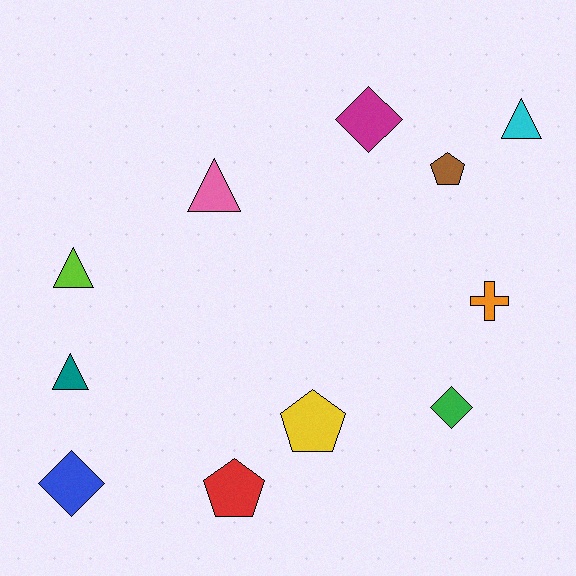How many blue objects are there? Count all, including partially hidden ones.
There is 1 blue object.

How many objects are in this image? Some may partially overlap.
There are 11 objects.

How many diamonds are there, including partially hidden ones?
There are 3 diamonds.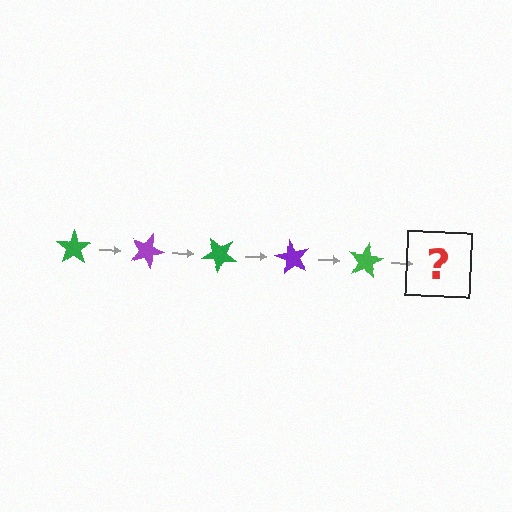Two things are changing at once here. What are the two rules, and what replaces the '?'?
The two rules are that it rotates 20 degrees each step and the color cycles through green and purple. The '?' should be a purple star, rotated 100 degrees from the start.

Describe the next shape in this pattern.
It should be a purple star, rotated 100 degrees from the start.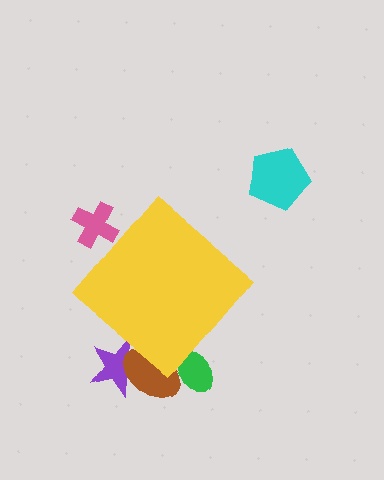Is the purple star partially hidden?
Yes, the purple star is partially hidden behind the yellow diamond.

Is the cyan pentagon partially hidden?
No, the cyan pentagon is fully visible.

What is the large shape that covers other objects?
A yellow diamond.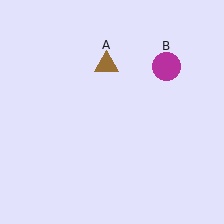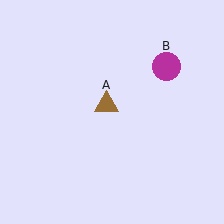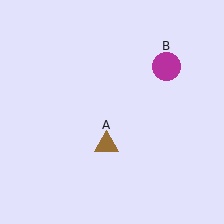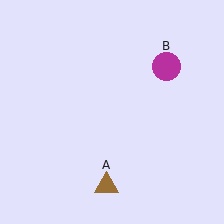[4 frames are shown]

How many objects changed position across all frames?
1 object changed position: brown triangle (object A).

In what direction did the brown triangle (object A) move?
The brown triangle (object A) moved down.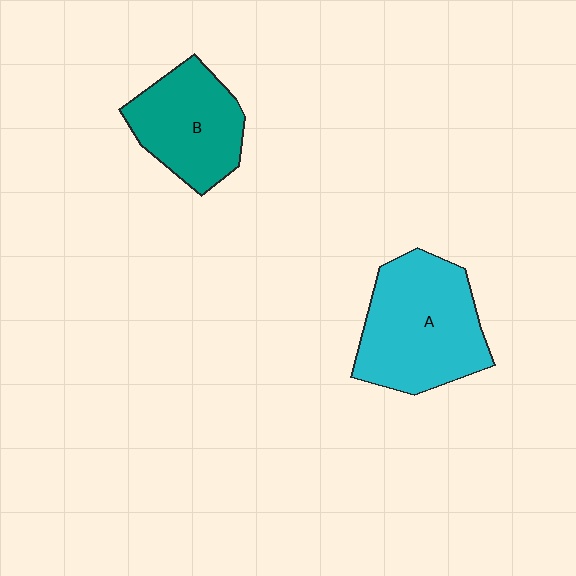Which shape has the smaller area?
Shape B (teal).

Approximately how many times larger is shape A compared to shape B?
Approximately 1.4 times.